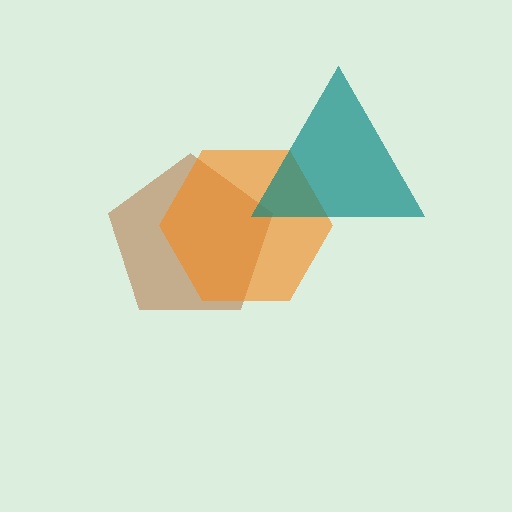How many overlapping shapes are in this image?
There are 3 overlapping shapes in the image.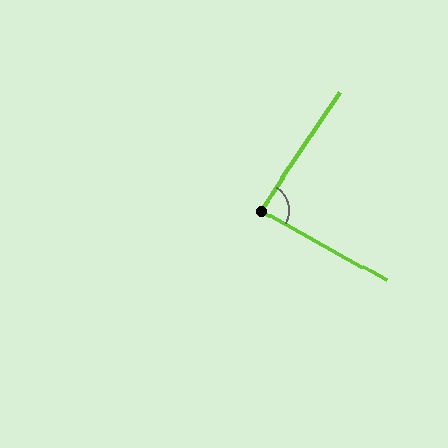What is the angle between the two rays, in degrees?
Approximately 86 degrees.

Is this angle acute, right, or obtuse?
It is approximately a right angle.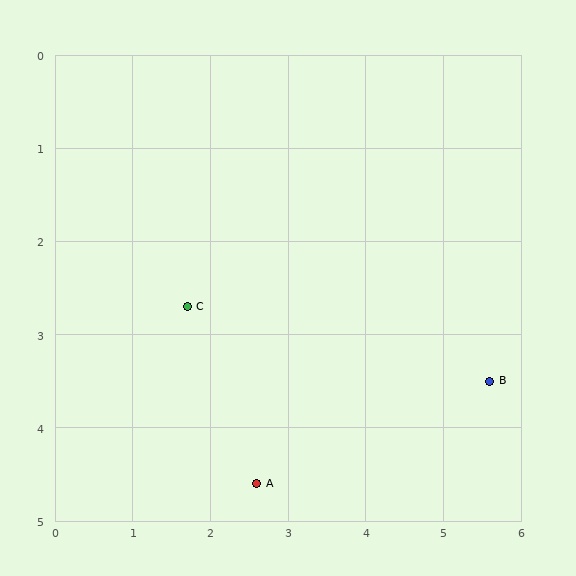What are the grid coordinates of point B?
Point B is at approximately (5.6, 3.5).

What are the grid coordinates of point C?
Point C is at approximately (1.7, 2.7).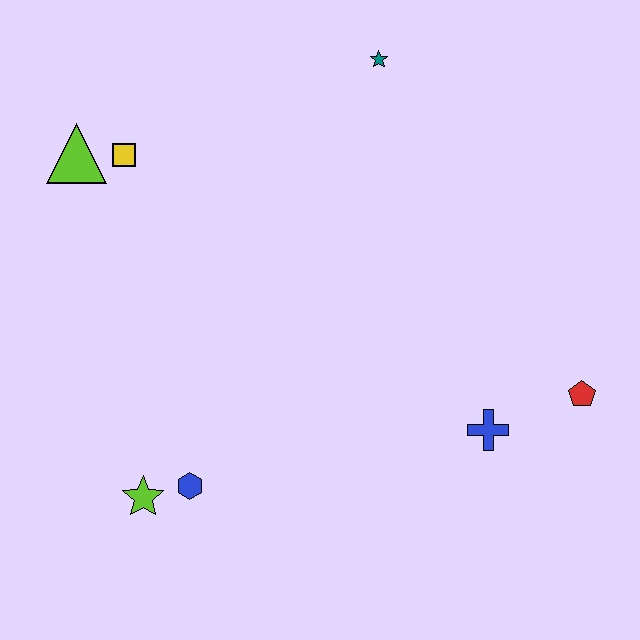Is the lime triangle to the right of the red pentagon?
No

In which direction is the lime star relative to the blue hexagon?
The lime star is to the left of the blue hexagon.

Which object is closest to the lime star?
The blue hexagon is closest to the lime star.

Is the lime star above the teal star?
No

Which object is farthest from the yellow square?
The red pentagon is farthest from the yellow square.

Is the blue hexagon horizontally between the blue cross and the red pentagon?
No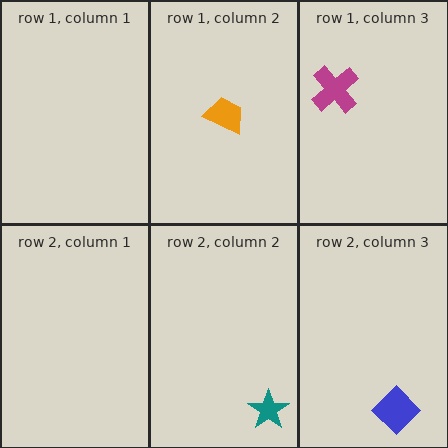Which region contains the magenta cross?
The row 1, column 3 region.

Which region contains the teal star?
The row 2, column 2 region.